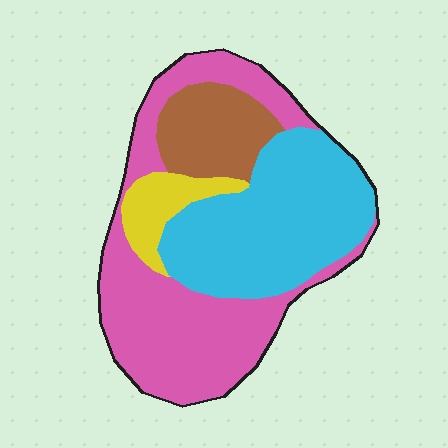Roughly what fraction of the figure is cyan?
Cyan takes up about three eighths (3/8) of the figure.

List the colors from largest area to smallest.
From largest to smallest: pink, cyan, brown, yellow.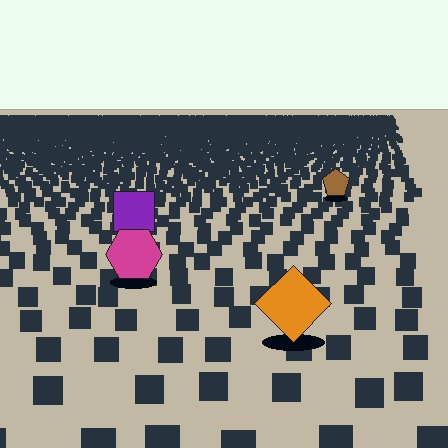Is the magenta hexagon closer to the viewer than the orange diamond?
No. The orange diamond is closer — you can tell from the texture gradient: the ground texture is coarser near it.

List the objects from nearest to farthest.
From nearest to farthest: the orange diamond, the magenta hexagon, the purple square, the brown pentagon.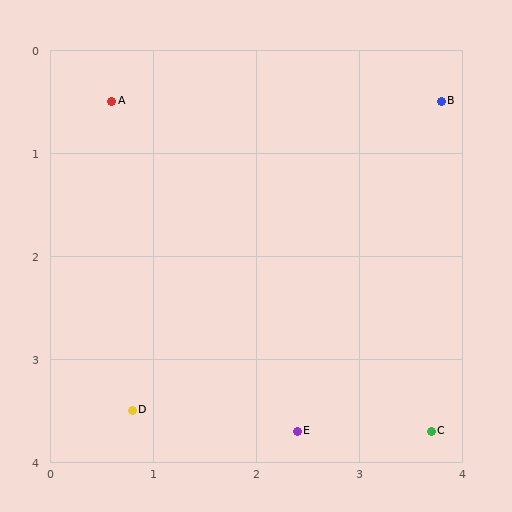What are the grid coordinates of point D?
Point D is at approximately (0.8, 3.5).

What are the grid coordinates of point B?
Point B is at approximately (3.8, 0.5).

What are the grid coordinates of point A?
Point A is at approximately (0.6, 0.5).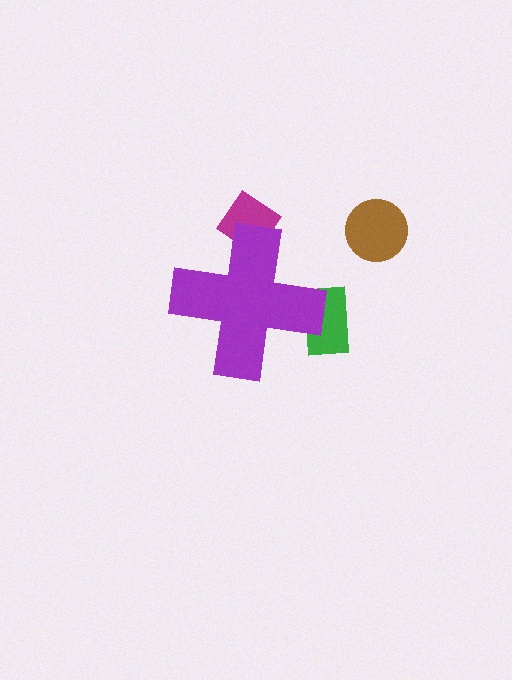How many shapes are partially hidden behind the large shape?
2 shapes are partially hidden.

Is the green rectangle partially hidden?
Yes, the green rectangle is partially hidden behind the purple cross.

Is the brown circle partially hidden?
No, the brown circle is fully visible.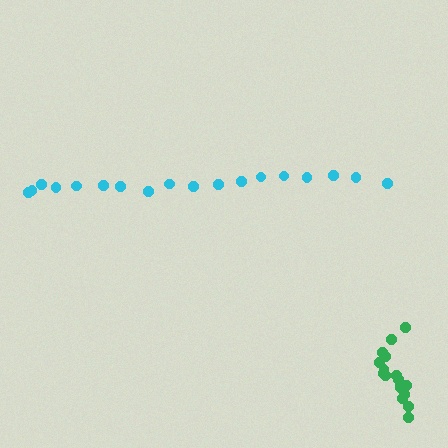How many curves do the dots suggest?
There are 2 distinct paths.